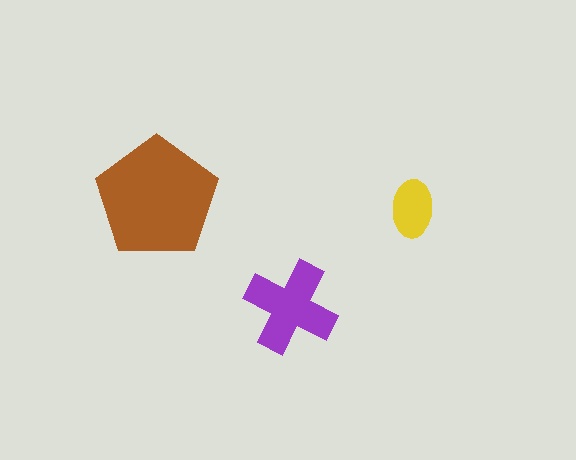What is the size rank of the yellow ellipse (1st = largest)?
3rd.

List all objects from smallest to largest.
The yellow ellipse, the purple cross, the brown pentagon.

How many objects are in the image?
There are 3 objects in the image.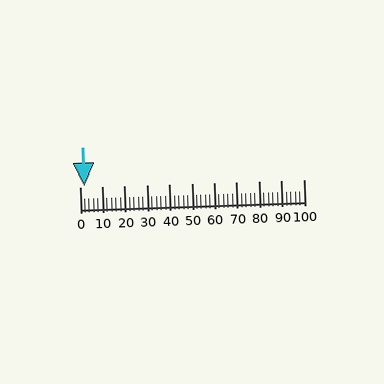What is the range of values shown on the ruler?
The ruler shows values from 0 to 100.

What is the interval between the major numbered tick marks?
The major tick marks are spaced 10 units apart.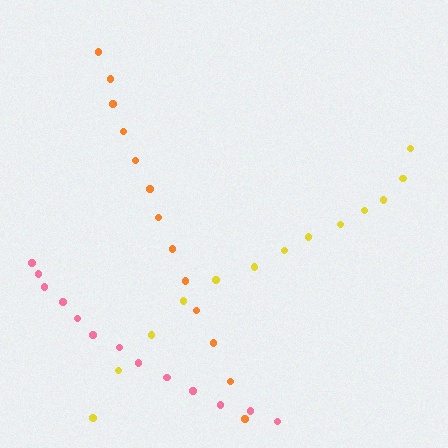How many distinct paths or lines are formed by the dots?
There are 3 distinct paths.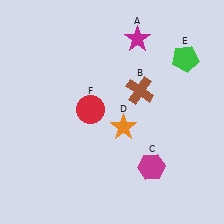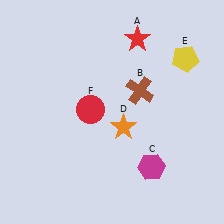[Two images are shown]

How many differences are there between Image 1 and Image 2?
There are 2 differences between the two images.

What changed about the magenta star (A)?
In Image 1, A is magenta. In Image 2, it changed to red.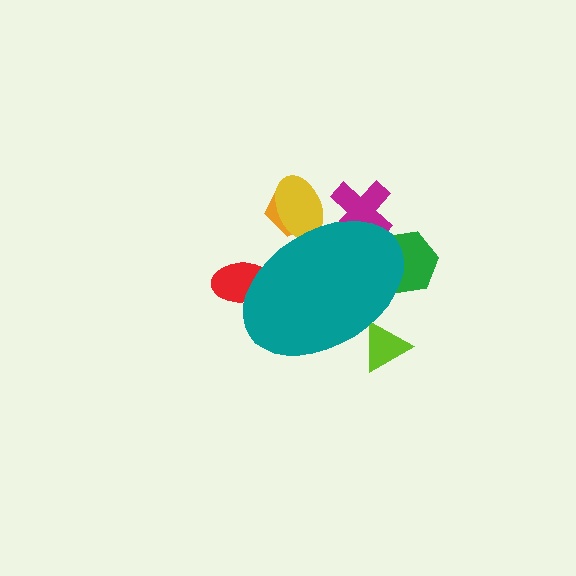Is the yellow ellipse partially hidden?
Yes, the yellow ellipse is partially hidden behind the teal ellipse.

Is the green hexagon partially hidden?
Yes, the green hexagon is partially hidden behind the teal ellipse.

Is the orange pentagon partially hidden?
Yes, the orange pentagon is partially hidden behind the teal ellipse.